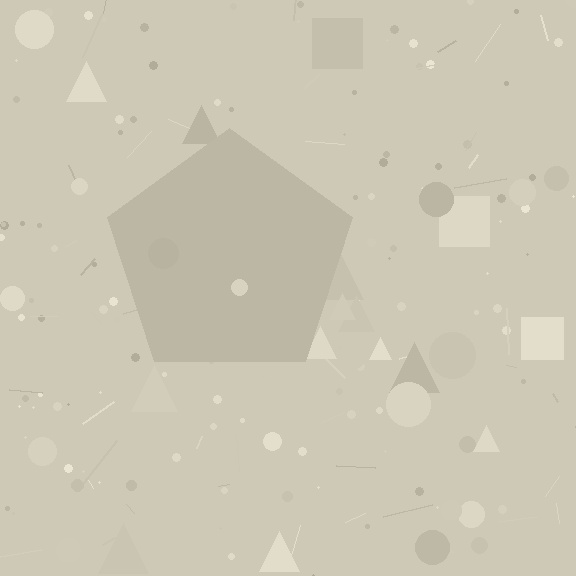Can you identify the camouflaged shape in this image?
The camouflaged shape is a pentagon.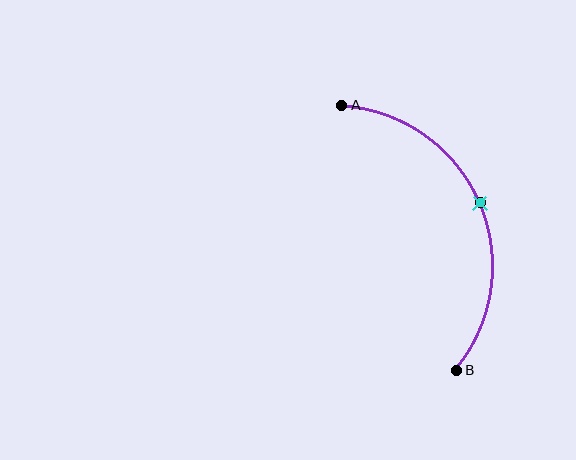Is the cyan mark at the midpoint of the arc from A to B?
Yes. The cyan mark lies on the arc at equal arc-length from both A and B — it is the arc midpoint.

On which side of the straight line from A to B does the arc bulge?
The arc bulges to the right of the straight line connecting A and B.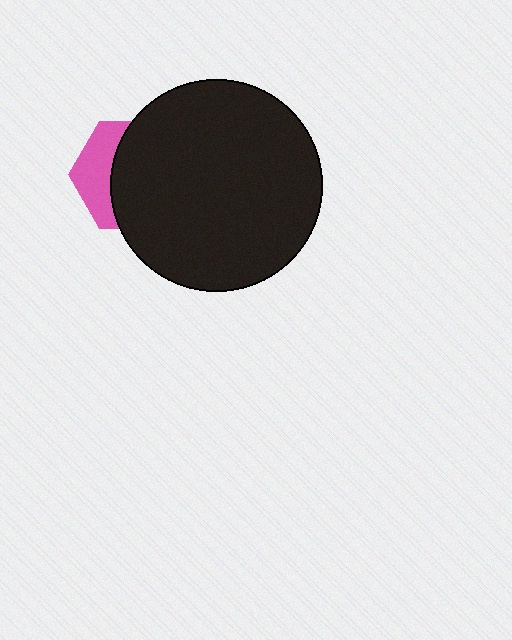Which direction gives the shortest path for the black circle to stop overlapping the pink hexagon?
Moving right gives the shortest separation.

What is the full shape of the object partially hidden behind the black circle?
The partially hidden object is a pink hexagon.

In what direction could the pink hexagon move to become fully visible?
The pink hexagon could move left. That would shift it out from behind the black circle entirely.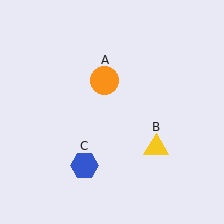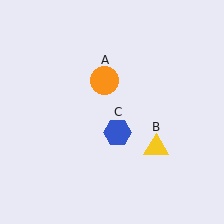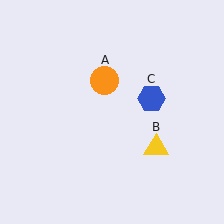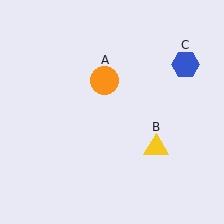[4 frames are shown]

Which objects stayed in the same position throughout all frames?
Orange circle (object A) and yellow triangle (object B) remained stationary.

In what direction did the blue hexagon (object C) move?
The blue hexagon (object C) moved up and to the right.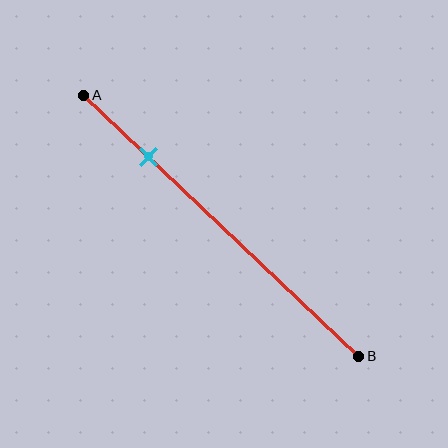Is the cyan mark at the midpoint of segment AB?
No, the mark is at about 25% from A, not at the 50% midpoint.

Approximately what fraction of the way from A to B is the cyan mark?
The cyan mark is approximately 25% of the way from A to B.